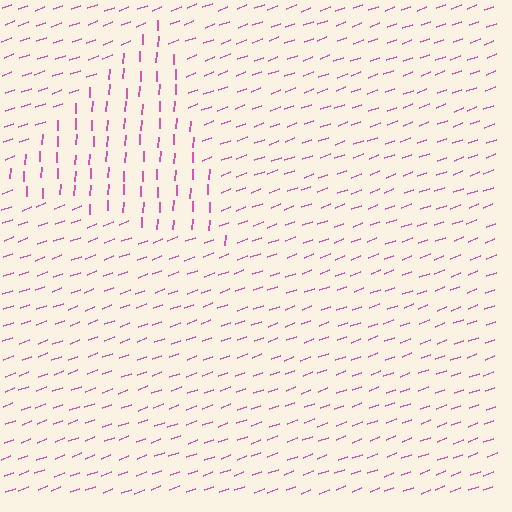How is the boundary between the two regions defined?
The boundary is defined purely by a change in line orientation (approximately 67 degrees difference). All lines are the same color and thickness.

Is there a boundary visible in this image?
Yes, there is a texture boundary formed by a change in line orientation.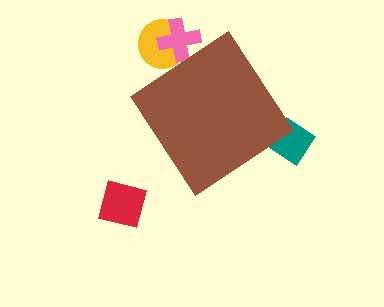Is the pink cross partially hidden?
Yes, the pink cross is partially hidden behind the brown diamond.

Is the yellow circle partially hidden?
Yes, the yellow circle is partially hidden behind the brown diamond.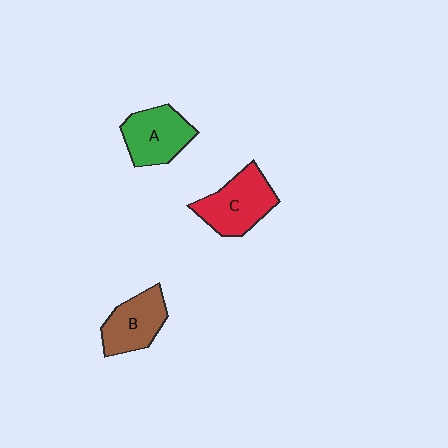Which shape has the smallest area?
Shape B (brown).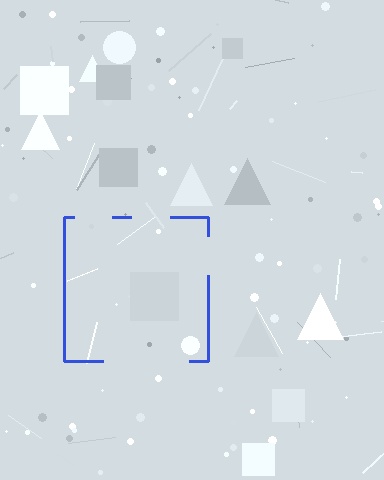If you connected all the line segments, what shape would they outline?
They would outline a square.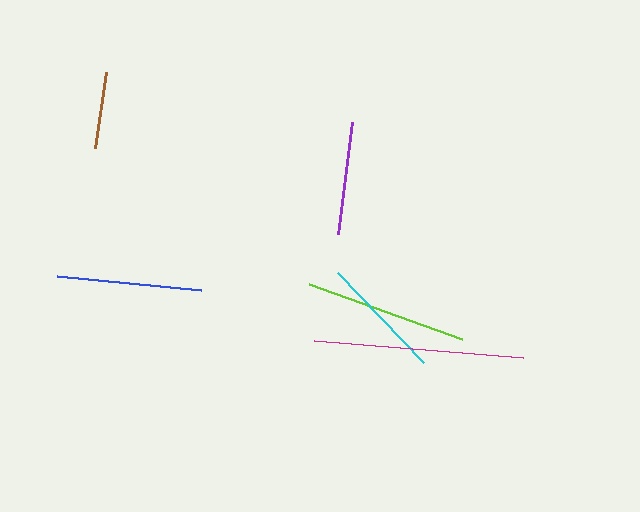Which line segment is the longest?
The magenta line is the longest at approximately 210 pixels.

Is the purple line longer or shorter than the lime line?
The lime line is longer than the purple line.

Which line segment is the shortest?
The brown line is the shortest at approximately 76 pixels.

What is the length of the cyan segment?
The cyan segment is approximately 125 pixels long.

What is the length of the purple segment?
The purple segment is approximately 112 pixels long.